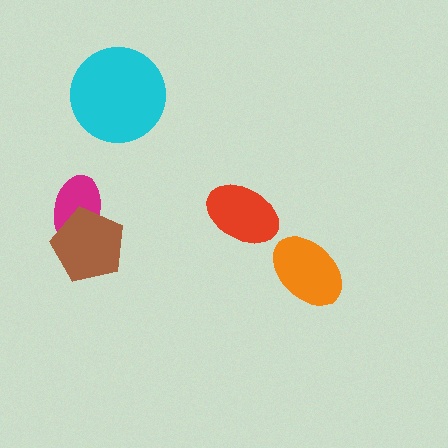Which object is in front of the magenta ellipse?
The brown pentagon is in front of the magenta ellipse.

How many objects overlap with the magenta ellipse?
1 object overlaps with the magenta ellipse.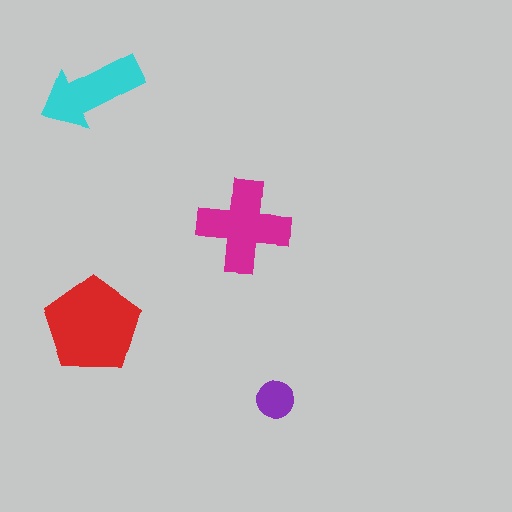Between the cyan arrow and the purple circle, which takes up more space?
The cyan arrow.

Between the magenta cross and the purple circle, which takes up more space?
The magenta cross.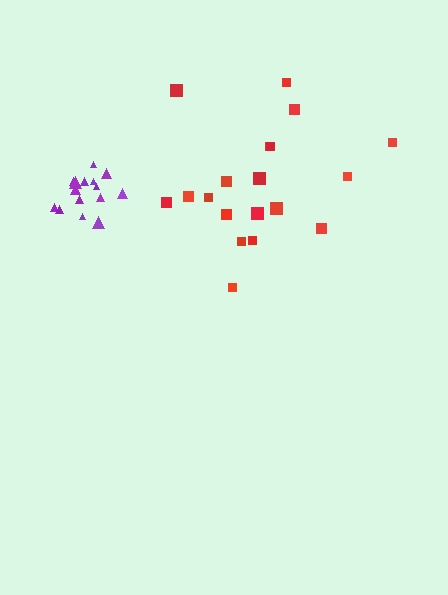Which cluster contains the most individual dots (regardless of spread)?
Red (19).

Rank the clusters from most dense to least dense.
purple, red.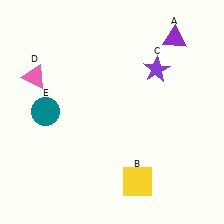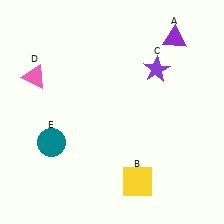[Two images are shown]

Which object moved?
The teal circle (E) moved down.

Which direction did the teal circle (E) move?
The teal circle (E) moved down.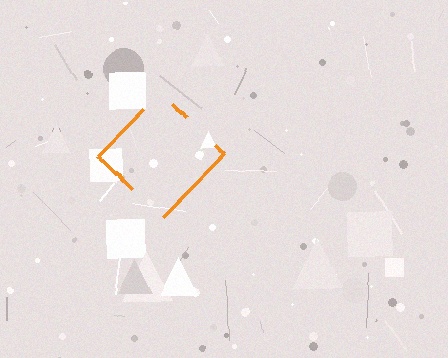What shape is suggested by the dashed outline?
The dashed outline suggests a diamond.